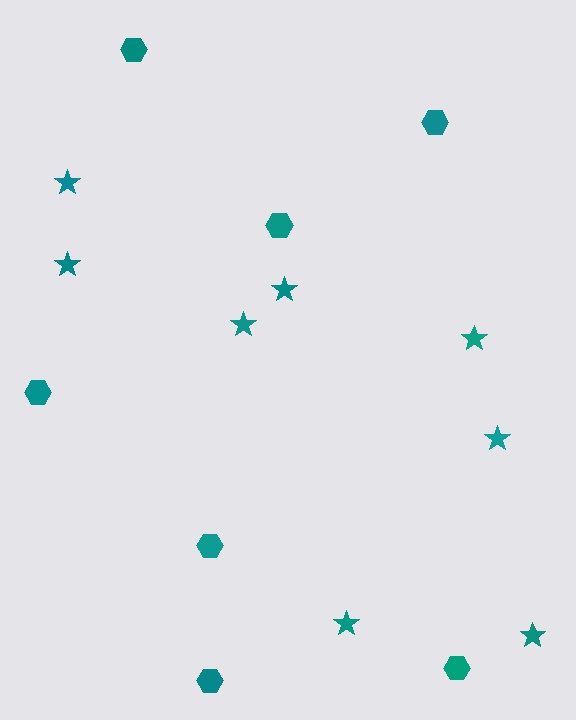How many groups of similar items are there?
There are 2 groups: one group of stars (8) and one group of hexagons (7).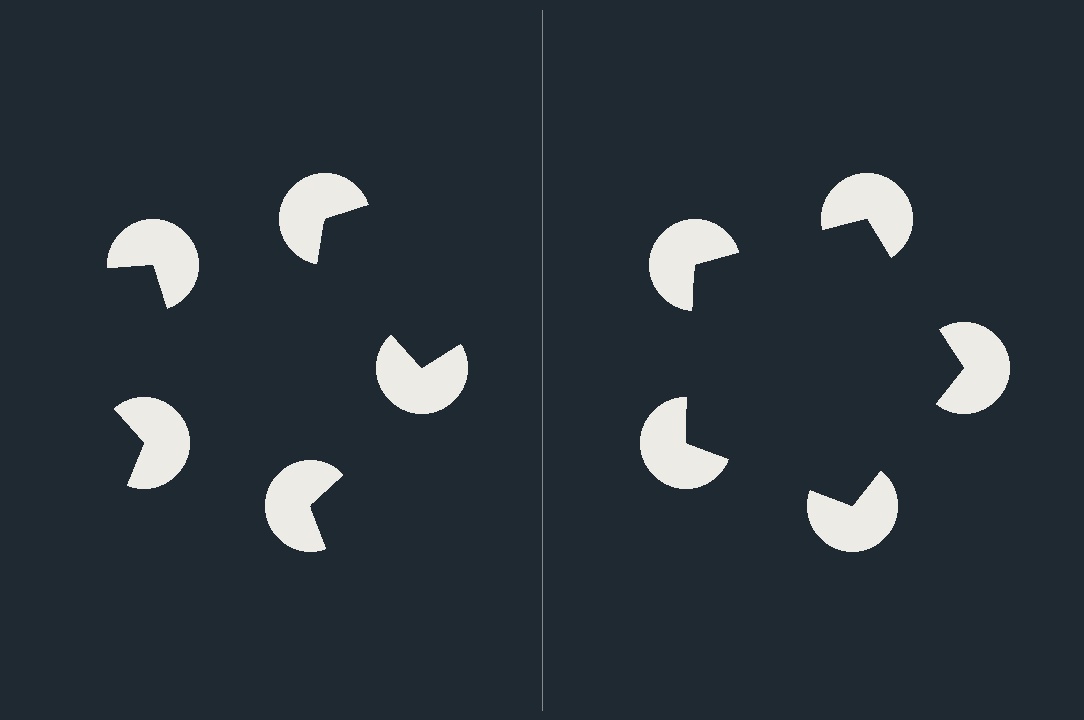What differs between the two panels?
The pac-man discs are positioned identically on both sides; only the wedge orientations differ. On the right they align to a pentagon; on the left they are misaligned.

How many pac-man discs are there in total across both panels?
10 — 5 on each side.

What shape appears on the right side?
An illusory pentagon.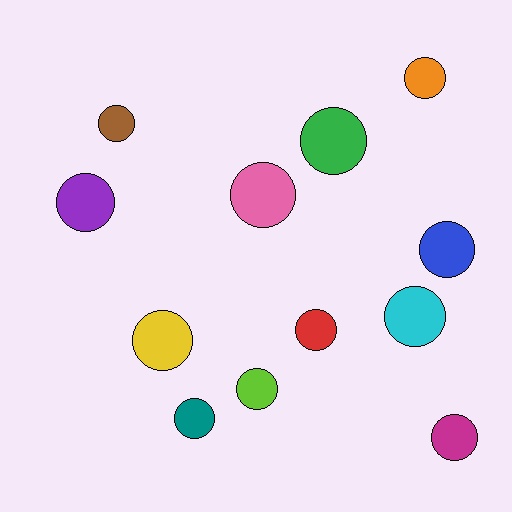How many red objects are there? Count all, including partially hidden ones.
There is 1 red object.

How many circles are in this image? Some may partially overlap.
There are 12 circles.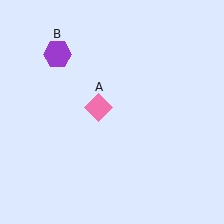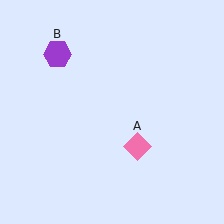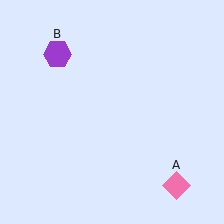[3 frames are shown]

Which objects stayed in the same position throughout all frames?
Purple hexagon (object B) remained stationary.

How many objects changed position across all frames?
1 object changed position: pink diamond (object A).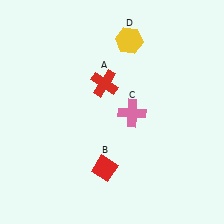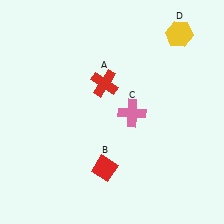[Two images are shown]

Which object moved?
The yellow hexagon (D) moved right.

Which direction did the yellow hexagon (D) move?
The yellow hexagon (D) moved right.